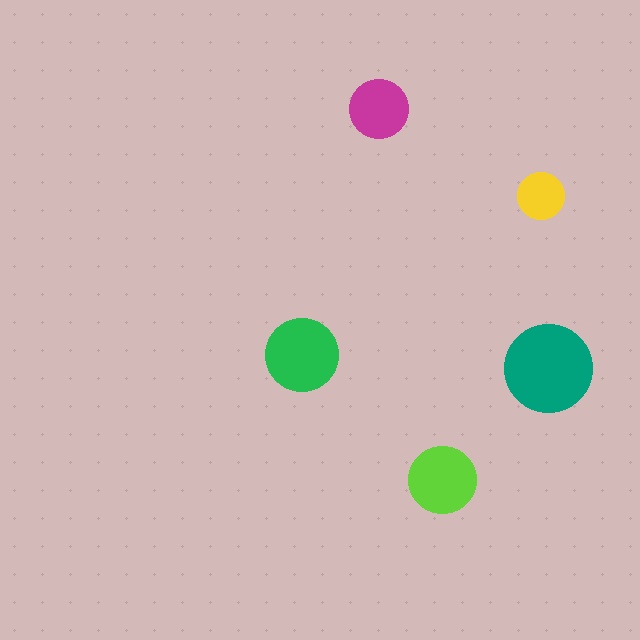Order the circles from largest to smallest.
the teal one, the green one, the lime one, the magenta one, the yellow one.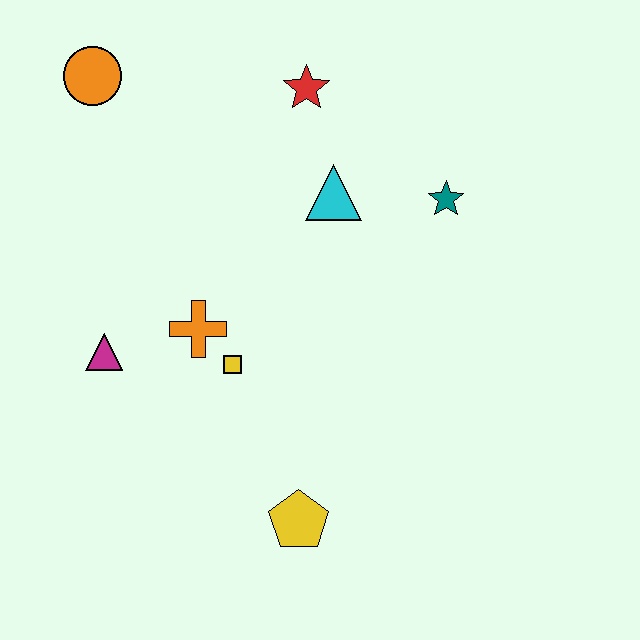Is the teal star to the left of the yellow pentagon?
No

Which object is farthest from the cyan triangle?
The yellow pentagon is farthest from the cyan triangle.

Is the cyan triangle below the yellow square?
No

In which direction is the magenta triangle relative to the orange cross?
The magenta triangle is to the left of the orange cross.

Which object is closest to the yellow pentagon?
The yellow square is closest to the yellow pentagon.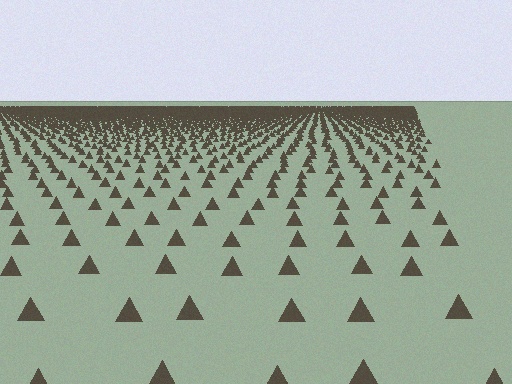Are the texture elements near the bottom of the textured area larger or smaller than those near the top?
Larger. Near the bottom, elements are closer to the viewer and appear at a bigger on-screen size.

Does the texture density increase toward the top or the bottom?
Density increases toward the top.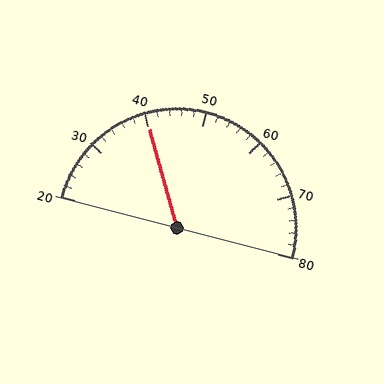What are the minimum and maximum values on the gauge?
The gauge ranges from 20 to 80.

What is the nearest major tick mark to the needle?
The nearest major tick mark is 40.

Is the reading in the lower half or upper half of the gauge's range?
The reading is in the lower half of the range (20 to 80).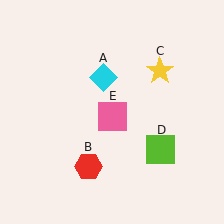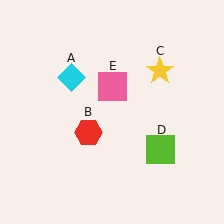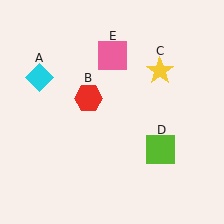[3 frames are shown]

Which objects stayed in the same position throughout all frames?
Yellow star (object C) and lime square (object D) remained stationary.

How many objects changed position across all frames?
3 objects changed position: cyan diamond (object A), red hexagon (object B), pink square (object E).